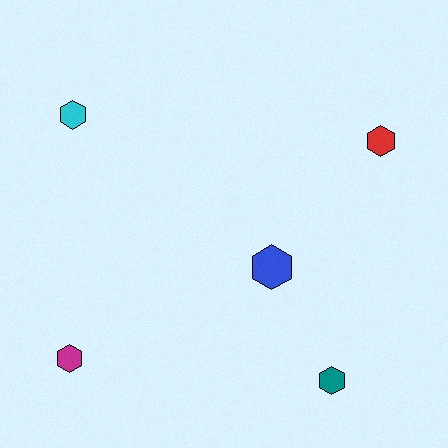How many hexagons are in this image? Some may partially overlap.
There are 5 hexagons.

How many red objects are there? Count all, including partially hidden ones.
There is 1 red object.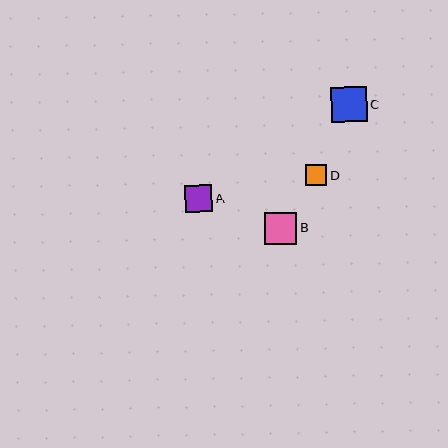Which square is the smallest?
Square D is the smallest with a size of approximately 21 pixels.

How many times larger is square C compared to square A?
Square C is approximately 1.3 times the size of square A.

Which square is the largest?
Square C is the largest with a size of approximately 35 pixels.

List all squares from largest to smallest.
From largest to smallest: C, B, A, D.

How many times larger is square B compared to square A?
Square B is approximately 1.2 times the size of square A.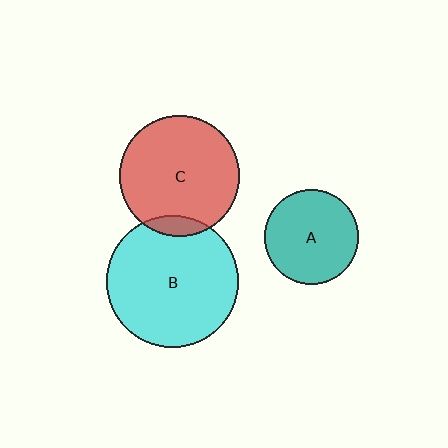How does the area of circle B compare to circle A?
Approximately 2.0 times.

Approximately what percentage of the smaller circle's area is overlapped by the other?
Approximately 10%.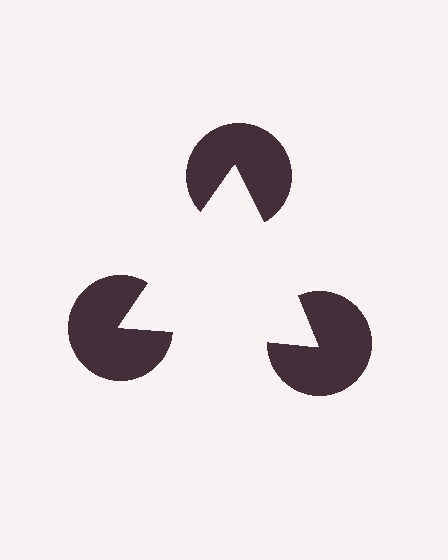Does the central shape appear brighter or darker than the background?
It typically appears slightly brighter than the background, even though no actual brightness change is drawn.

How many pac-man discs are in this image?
There are 3 — one at each vertex of the illusory triangle.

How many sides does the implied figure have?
3 sides.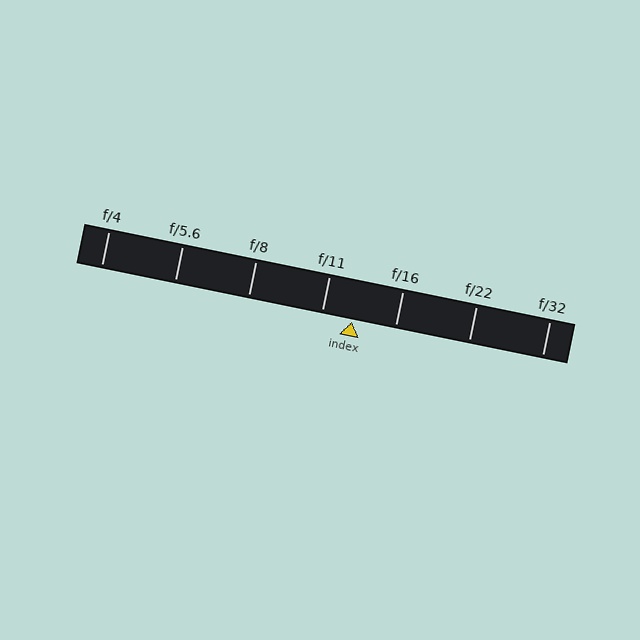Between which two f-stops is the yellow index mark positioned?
The index mark is between f/11 and f/16.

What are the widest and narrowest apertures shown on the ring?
The widest aperture shown is f/4 and the narrowest is f/32.